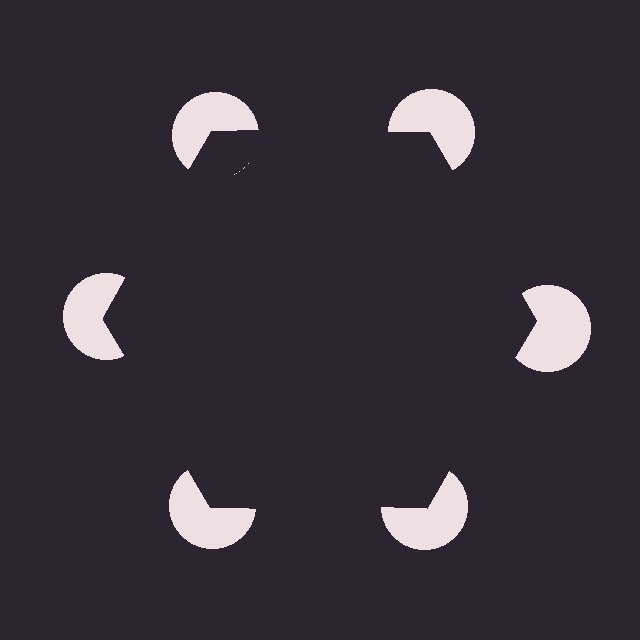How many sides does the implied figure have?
6 sides.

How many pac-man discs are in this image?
There are 6 — one at each vertex of the illusory hexagon.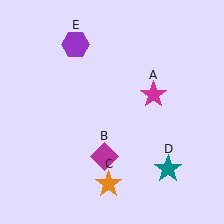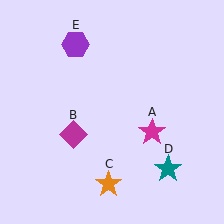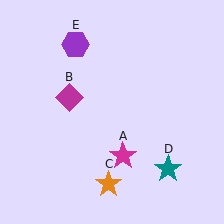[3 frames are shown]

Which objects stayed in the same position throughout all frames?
Orange star (object C) and teal star (object D) and purple hexagon (object E) remained stationary.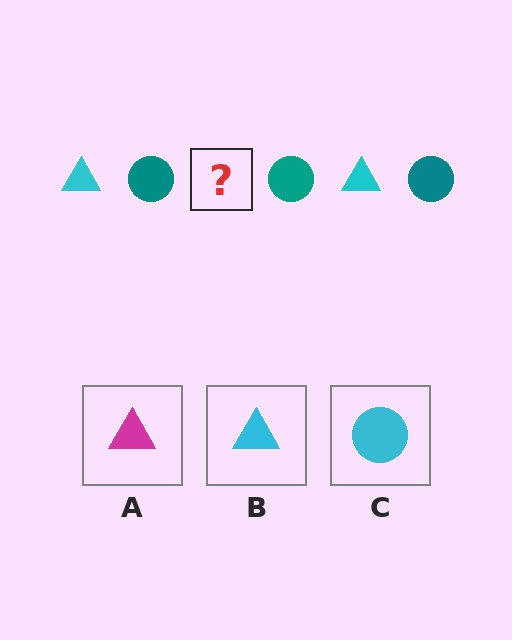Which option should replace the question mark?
Option B.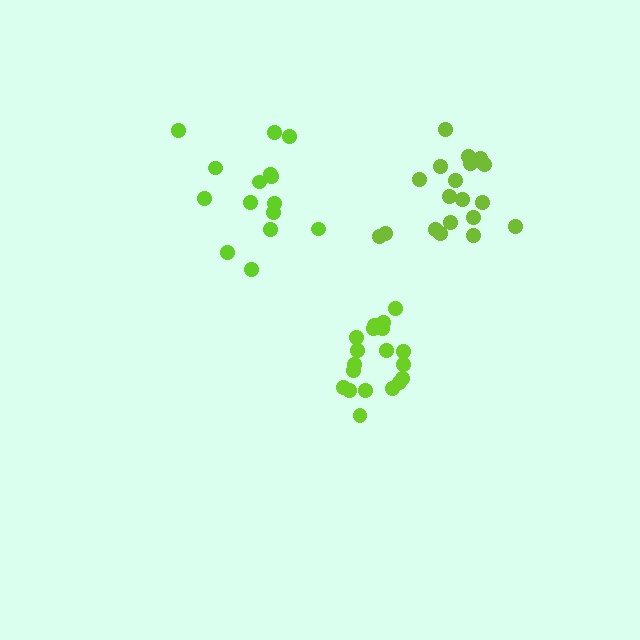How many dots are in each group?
Group 1: 19 dots, Group 2: 20 dots, Group 3: 15 dots (54 total).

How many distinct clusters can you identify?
There are 3 distinct clusters.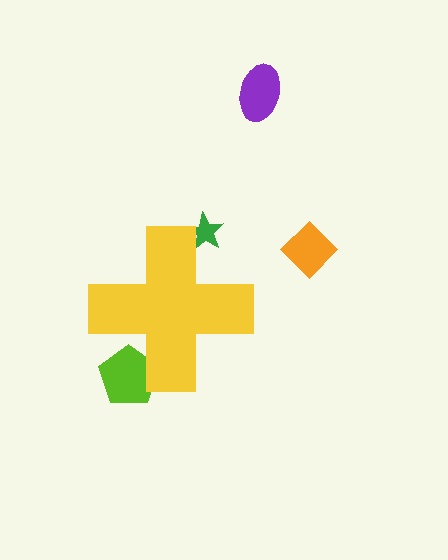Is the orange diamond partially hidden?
No, the orange diamond is fully visible.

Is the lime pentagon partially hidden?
Yes, the lime pentagon is partially hidden behind the yellow cross.